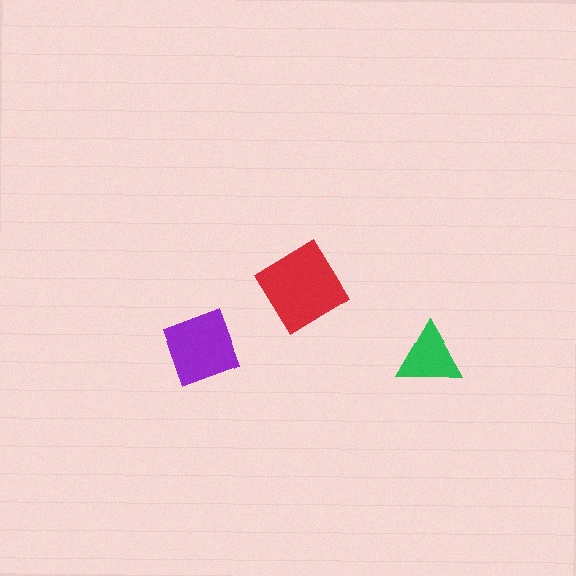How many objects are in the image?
There are 3 objects in the image.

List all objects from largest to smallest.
The red diamond, the purple diamond, the green triangle.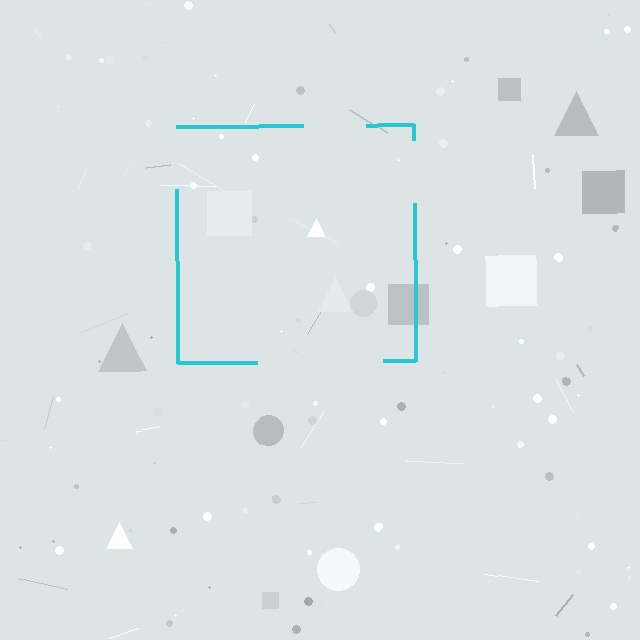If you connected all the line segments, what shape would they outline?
They would outline a square.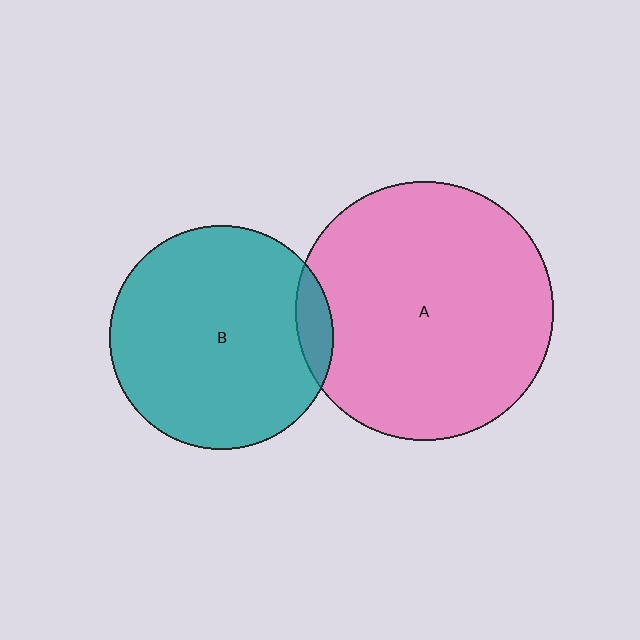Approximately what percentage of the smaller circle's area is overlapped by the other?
Approximately 10%.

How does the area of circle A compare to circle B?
Approximately 1.3 times.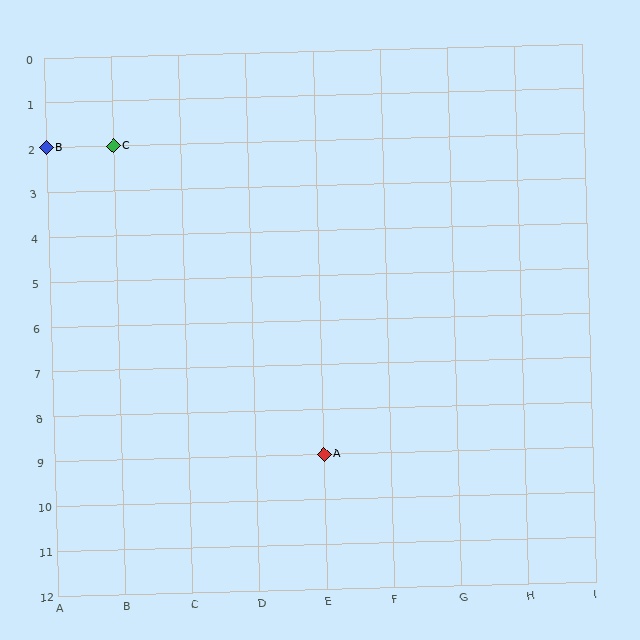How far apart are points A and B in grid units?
Points A and B are 4 columns and 7 rows apart (about 8.1 grid units diagonally).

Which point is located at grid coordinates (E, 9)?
Point A is at (E, 9).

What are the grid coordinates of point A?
Point A is at grid coordinates (E, 9).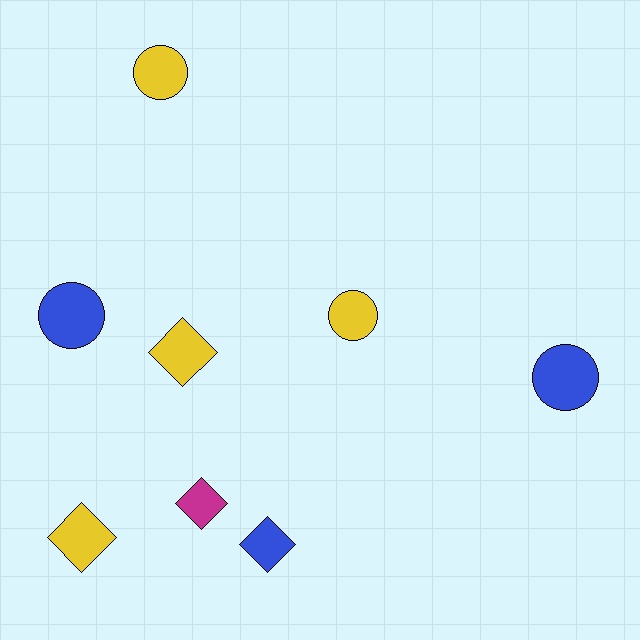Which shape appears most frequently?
Diamond, with 4 objects.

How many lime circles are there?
There are no lime circles.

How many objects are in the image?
There are 8 objects.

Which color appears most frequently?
Yellow, with 4 objects.